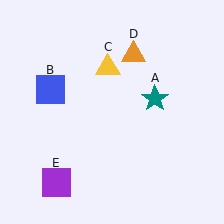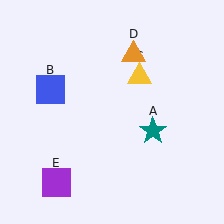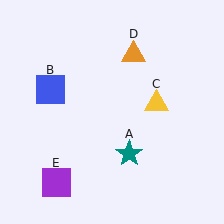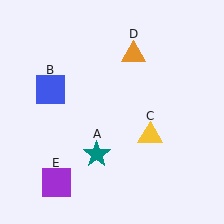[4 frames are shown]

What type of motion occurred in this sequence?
The teal star (object A), yellow triangle (object C) rotated clockwise around the center of the scene.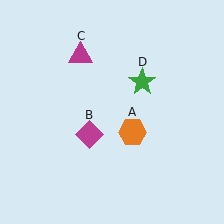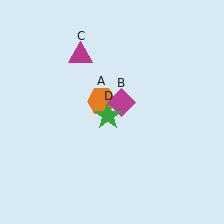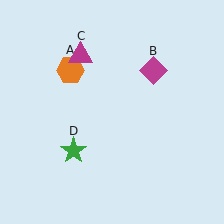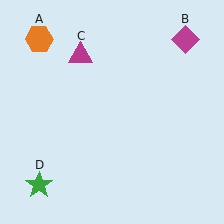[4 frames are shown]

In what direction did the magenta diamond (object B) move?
The magenta diamond (object B) moved up and to the right.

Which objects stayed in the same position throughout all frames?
Magenta triangle (object C) remained stationary.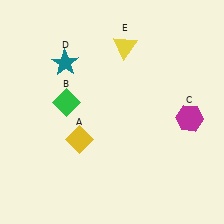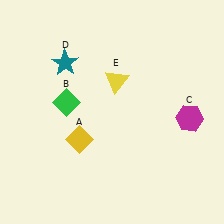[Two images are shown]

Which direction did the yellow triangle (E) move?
The yellow triangle (E) moved down.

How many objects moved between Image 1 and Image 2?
1 object moved between the two images.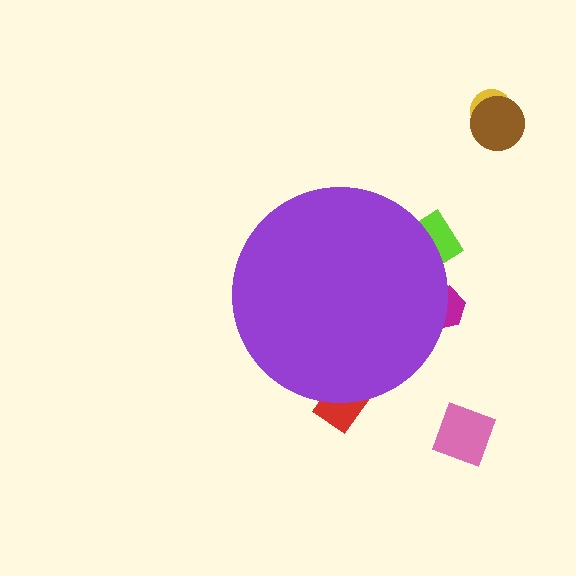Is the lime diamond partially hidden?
Yes, the lime diamond is partially hidden behind the purple circle.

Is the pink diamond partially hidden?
No, the pink diamond is fully visible.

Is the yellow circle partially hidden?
No, the yellow circle is fully visible.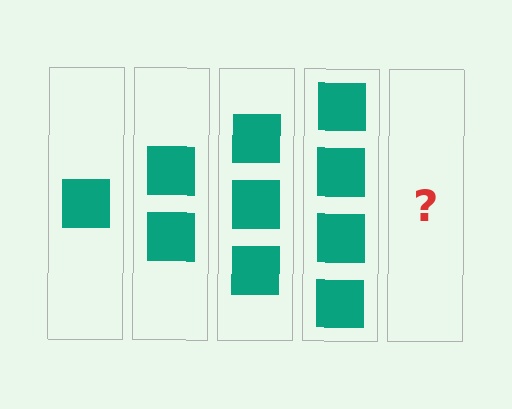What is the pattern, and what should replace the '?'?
The pattern is that each step adds one more square. The '?' should be 5 squares.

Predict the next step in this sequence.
The next step is 5 squares.